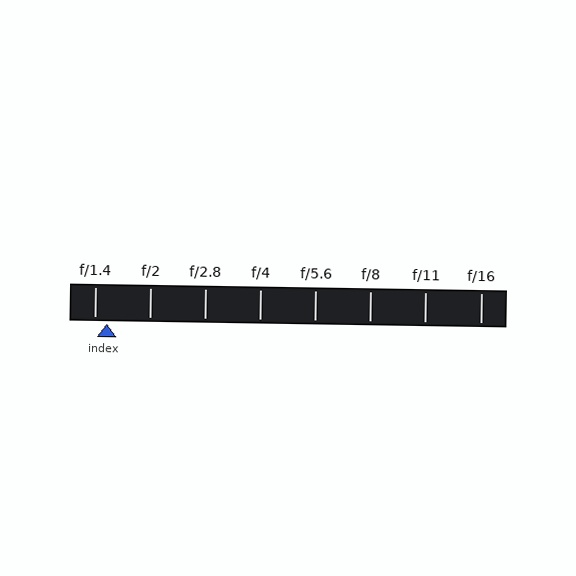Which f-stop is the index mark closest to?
The index mark is closest to f/1.4.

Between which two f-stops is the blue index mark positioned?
The index mark is between f/1.4 and f/2.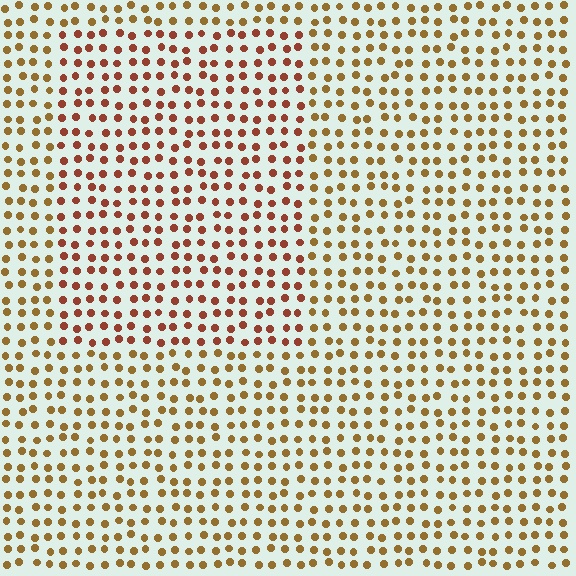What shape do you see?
I see a rectangle.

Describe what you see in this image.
The image is filled with small brown elements in a uniform arrangement. A rectangle-shaped region is visible where the elements are tinted to a slightly different hue, forming a subtle color boundary.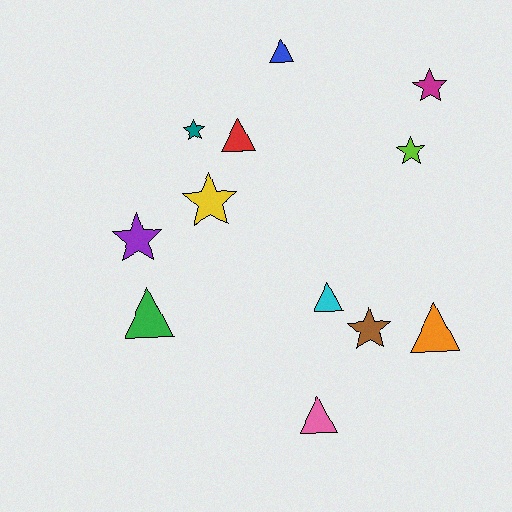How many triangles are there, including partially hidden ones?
There are 6 triangles.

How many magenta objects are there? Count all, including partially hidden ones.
There is 1 magenta object.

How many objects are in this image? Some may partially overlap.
There are 12 objects.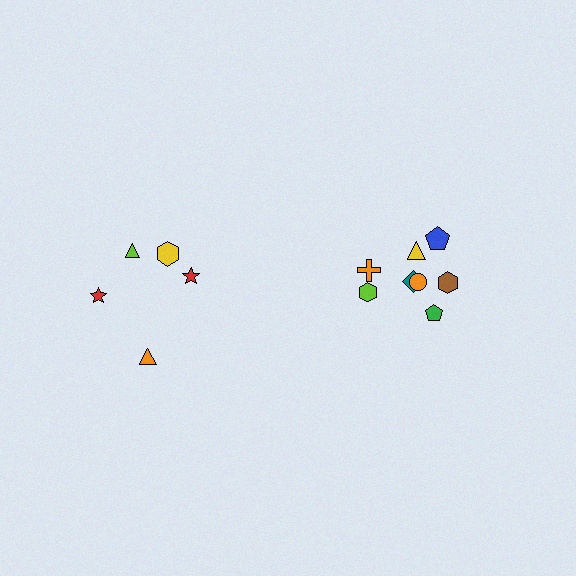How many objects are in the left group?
There are 5 objects.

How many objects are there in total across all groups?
There are 13 objects.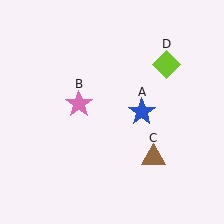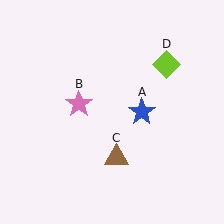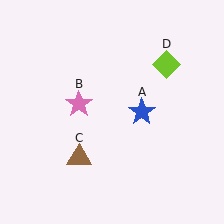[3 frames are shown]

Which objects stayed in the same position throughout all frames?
Blue star (object A) and pink star (object B) and lime diamond (object D) remained stationary.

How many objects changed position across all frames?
1 object changed position: brown triangle (object C).